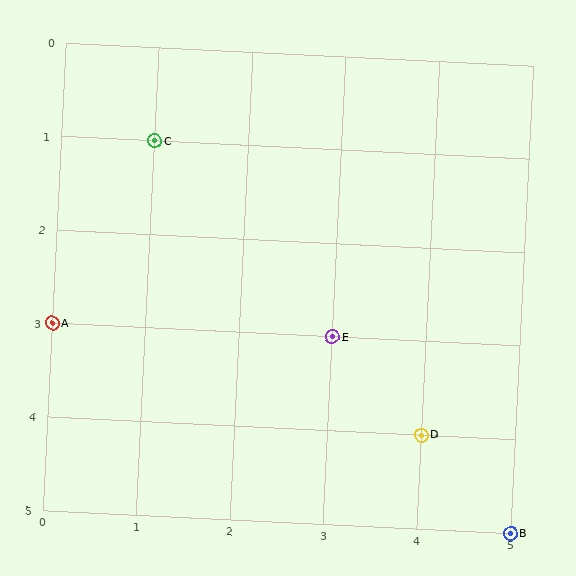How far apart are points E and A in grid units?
Points E and A are 3 columns apart.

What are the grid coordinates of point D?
Point D is at grid coordinates (4, 4).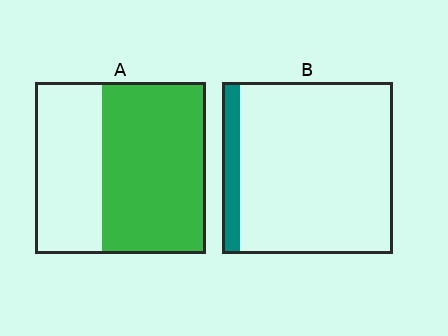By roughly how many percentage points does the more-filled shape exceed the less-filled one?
By roughly 50 percentage points (A over B).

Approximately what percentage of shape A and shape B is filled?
A is approximately 60% and B is approximately 10%.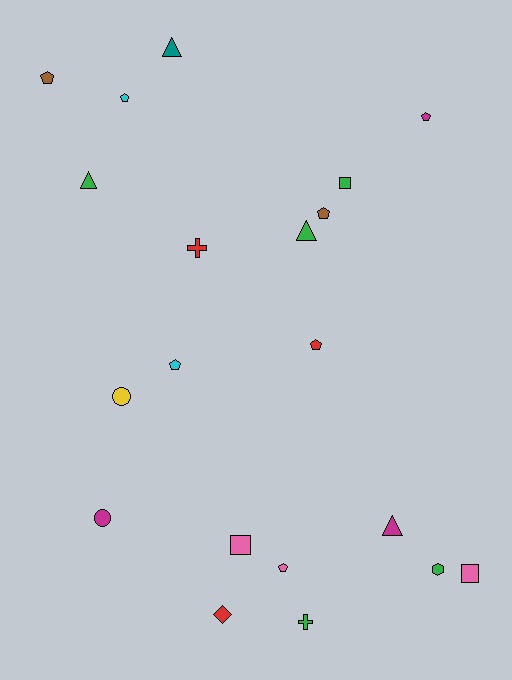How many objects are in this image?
There are 20 objects.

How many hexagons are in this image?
There is 1 hexagon.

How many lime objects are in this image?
There are no lime objects.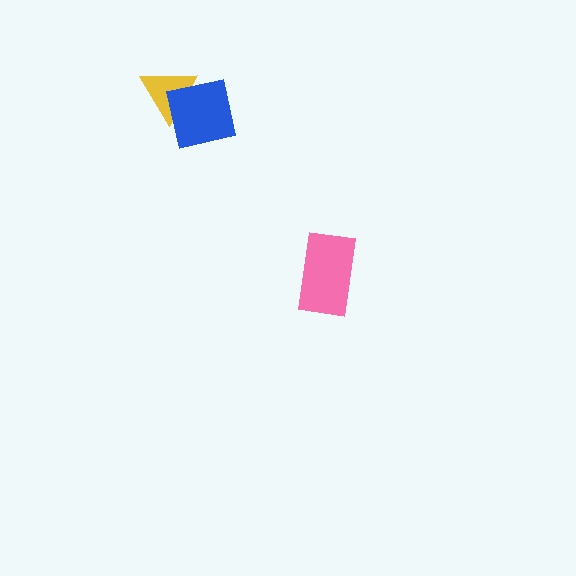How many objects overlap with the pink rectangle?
0 objects overlap with the pink rectangle.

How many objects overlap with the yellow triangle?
1 object overlaps with the yellow triangle.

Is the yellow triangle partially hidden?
Yes, it is partially covered by another shape.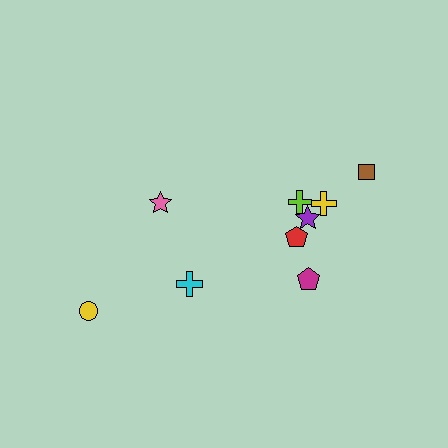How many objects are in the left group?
There are 3 objects.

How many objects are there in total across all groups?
There are 9 objects.